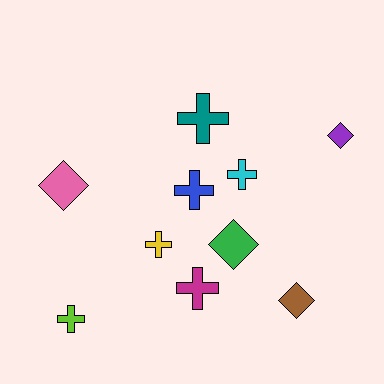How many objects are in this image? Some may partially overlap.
There are 10 objects.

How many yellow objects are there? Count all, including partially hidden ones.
There is 1 yellow object.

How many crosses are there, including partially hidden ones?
There are 6 crosses.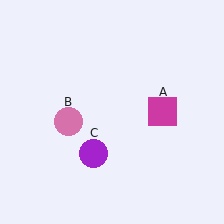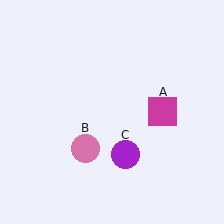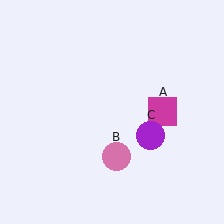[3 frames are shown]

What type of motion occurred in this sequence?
The pink circle (object B), purple circle (object C) rotated counterclockwise around the center of the scene.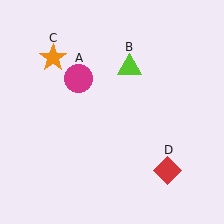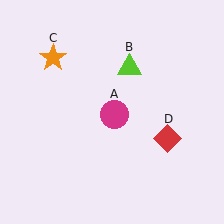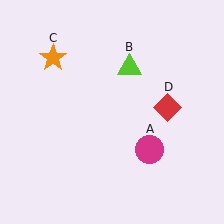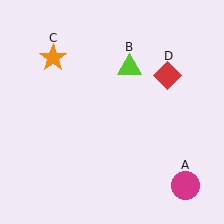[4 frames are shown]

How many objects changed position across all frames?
2 objects changed position: magenta circle (object A), red diamond (object D).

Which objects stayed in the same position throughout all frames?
Lime triangle (object B) and orange star (object C) remained stationary.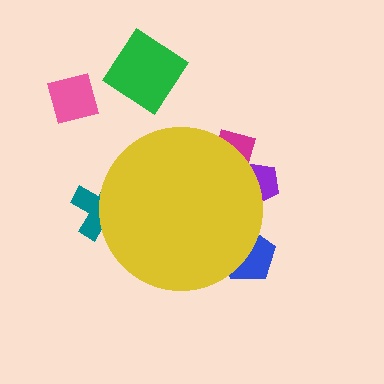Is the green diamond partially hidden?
No, the green diamond is fully visible.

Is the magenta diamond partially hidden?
Yes, the magenta diamond is partially hidden behind the yellow circle.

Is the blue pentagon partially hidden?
Yes, the blue pentagon is partially hidden behind the yellow circle.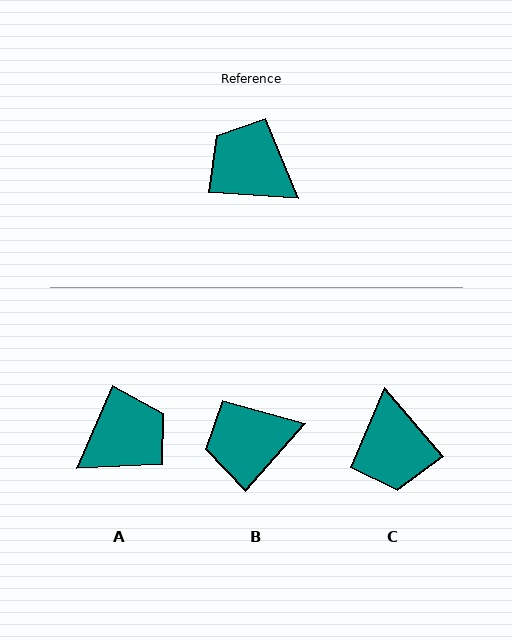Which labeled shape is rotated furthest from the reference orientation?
C, about 134 degrees away.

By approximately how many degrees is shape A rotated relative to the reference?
Approximately 110 degrees clockwise.